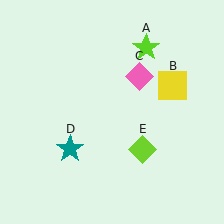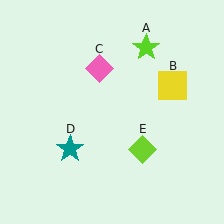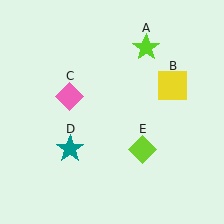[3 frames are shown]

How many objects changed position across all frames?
1 object changed position: pink diamond (object C).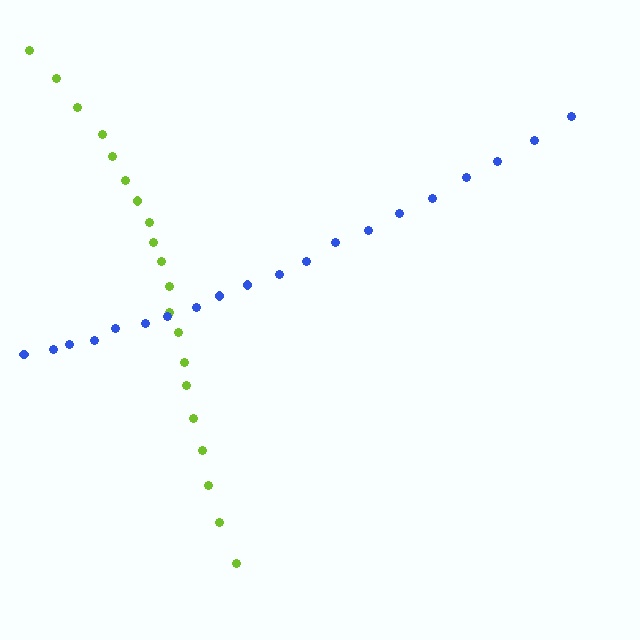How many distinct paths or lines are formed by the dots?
There are 2 distinct paths.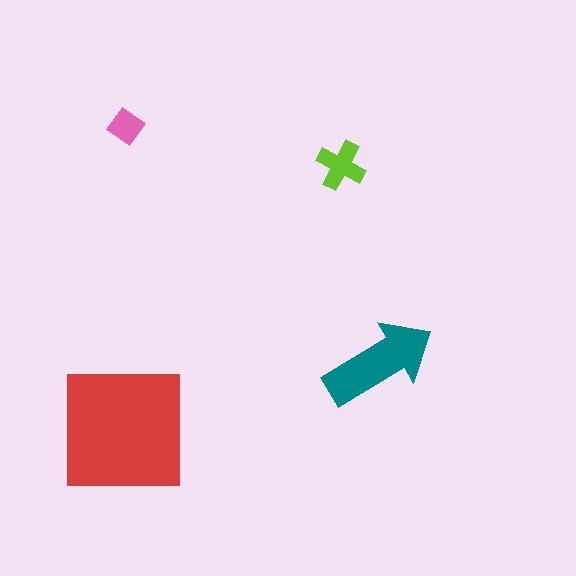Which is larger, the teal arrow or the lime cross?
The teal arrow.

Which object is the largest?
The red square.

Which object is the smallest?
The pink diamond.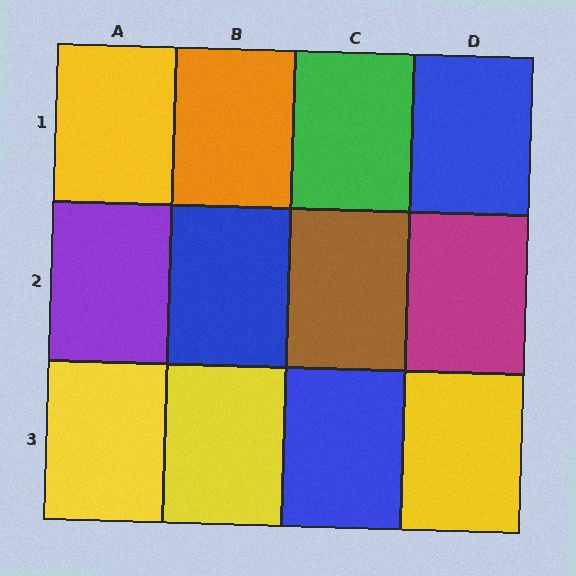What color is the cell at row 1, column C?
Green.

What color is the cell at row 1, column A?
Yellow.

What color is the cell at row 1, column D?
Blue.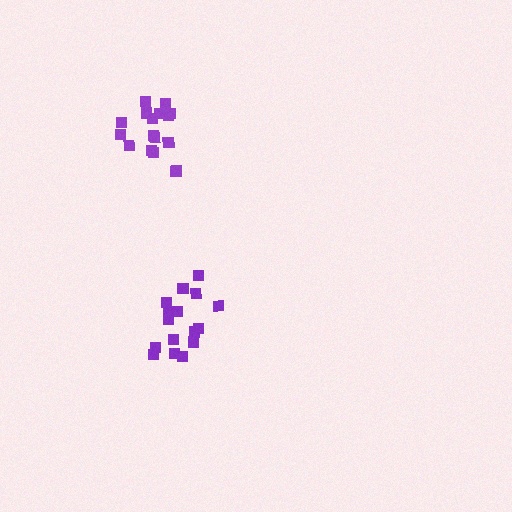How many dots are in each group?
Group 1: 17 dots, Group 2: 16 dots (33 total).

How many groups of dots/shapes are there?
There are 2 groups.